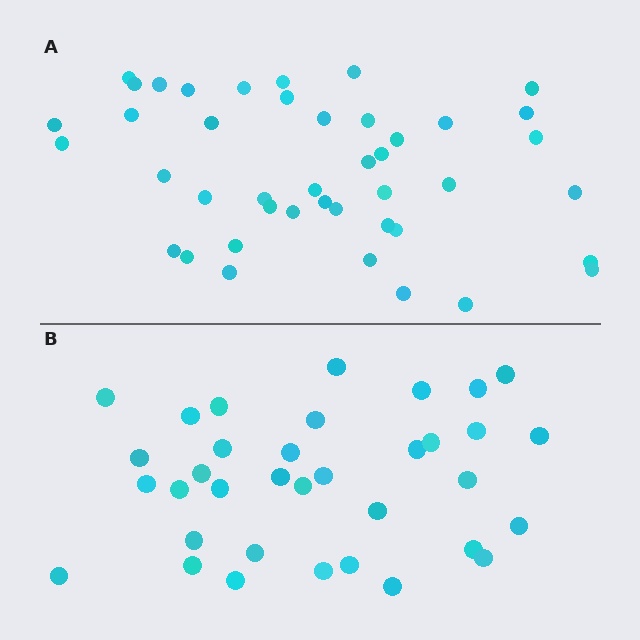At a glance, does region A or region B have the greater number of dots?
Region A (the top region) has more dots.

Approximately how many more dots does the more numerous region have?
Region A has roughly 8 or so more dots than region B.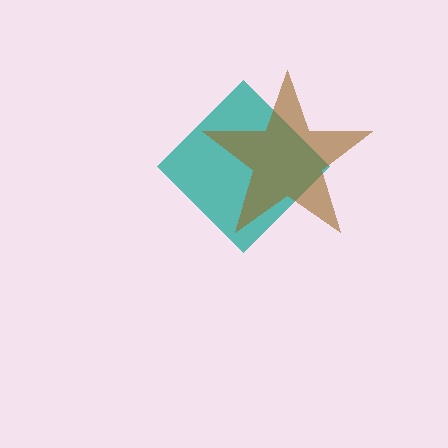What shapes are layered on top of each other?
The layered shapes are: a teal diamond, a brown star.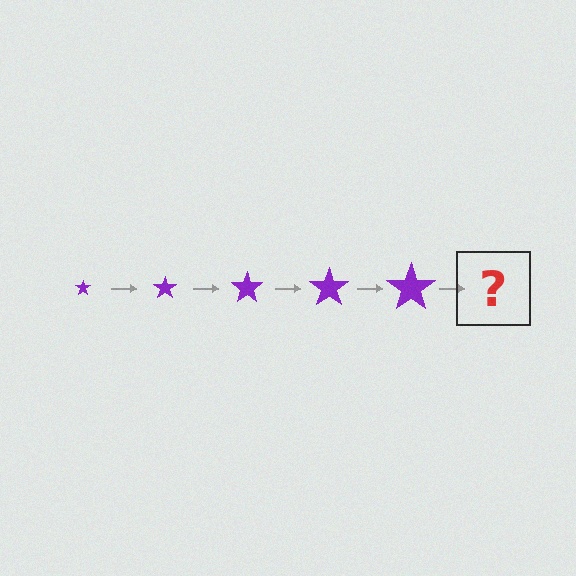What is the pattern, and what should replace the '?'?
The pattern is that the star gets progressively larger each step. The '?' should be a purple star, larger than the previous one.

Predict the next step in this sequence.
The next step is a purple star, larger than the previous one.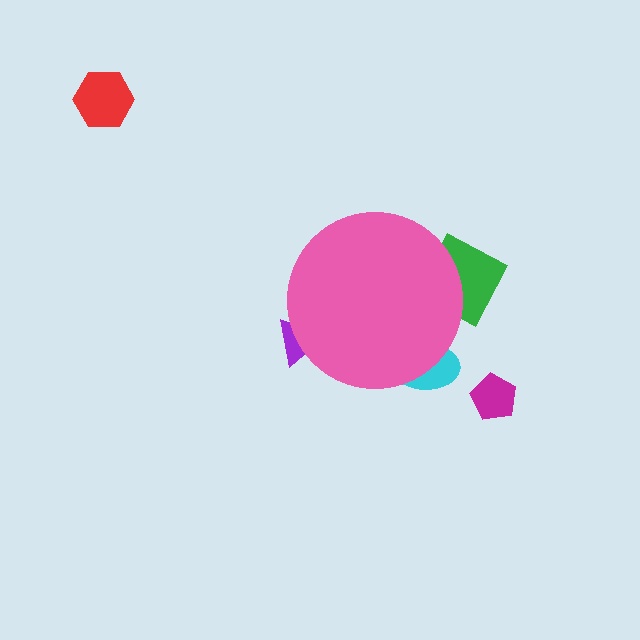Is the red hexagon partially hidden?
No, the red hexagon is fully visible.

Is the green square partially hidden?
Yes, the green square is partially hidden behind the pink circle.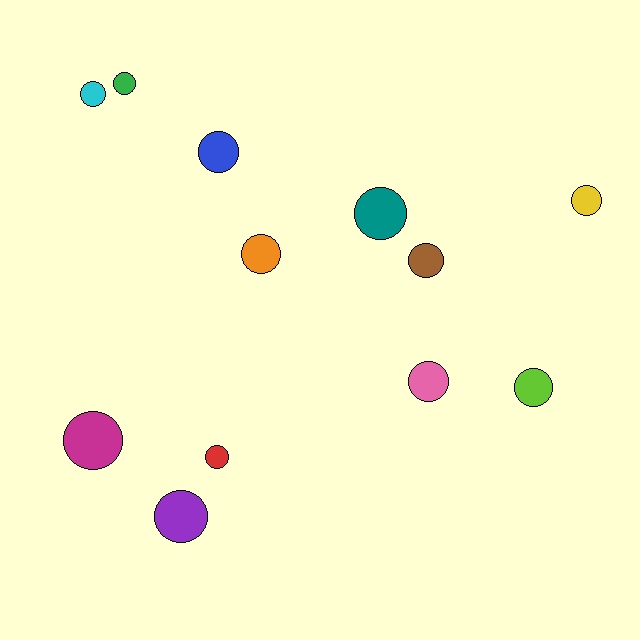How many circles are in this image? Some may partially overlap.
There are 12 circles.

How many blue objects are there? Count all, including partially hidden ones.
There is 1 blue object.